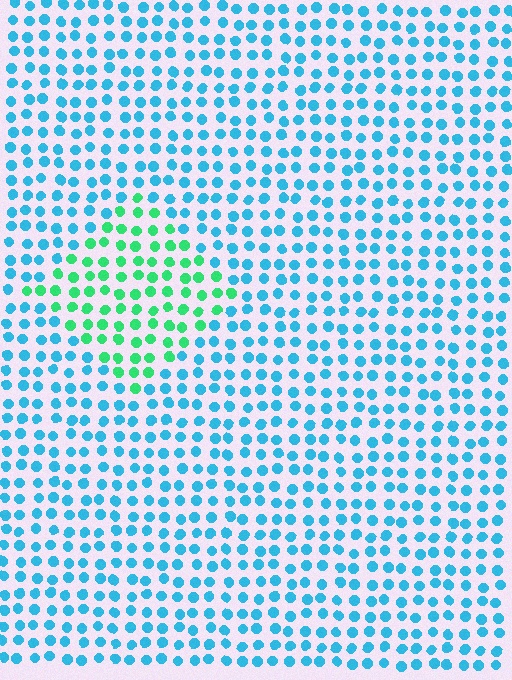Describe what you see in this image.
The image is filled with small cyan elements in a uniform arrangement. A diamond-shaped region is visible where the elements are tinted to a slightly different hue, forming a subtle color boundary.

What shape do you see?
I see a diamond.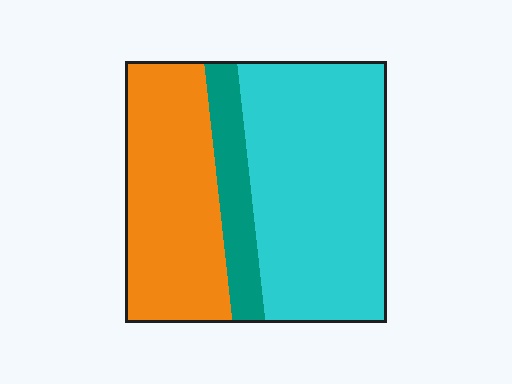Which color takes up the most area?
Cyan, at roughly 50%.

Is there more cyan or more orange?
Cyan.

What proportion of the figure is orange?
Orange takes up between a quarter and a half of the figure.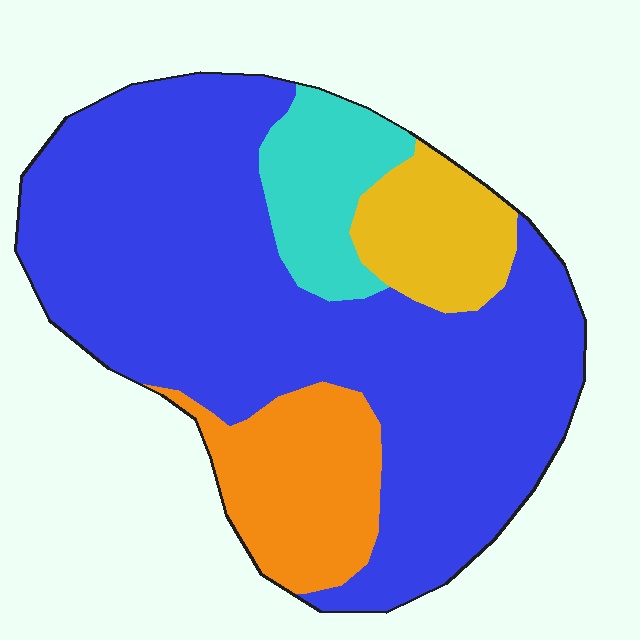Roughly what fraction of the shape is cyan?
Cyan takes up less than a sixth of the shape.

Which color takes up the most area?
Blue, at roughly 65%.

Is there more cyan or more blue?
Blue.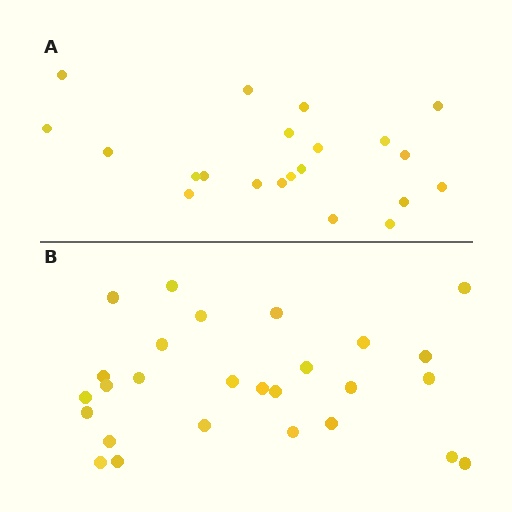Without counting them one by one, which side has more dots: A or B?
Region B (the bottom region) has more dots.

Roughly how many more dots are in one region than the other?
Region B has about 6 more dots than region A.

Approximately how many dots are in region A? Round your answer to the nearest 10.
About 20 dots. (The exact count is 21, which rounds to 20.)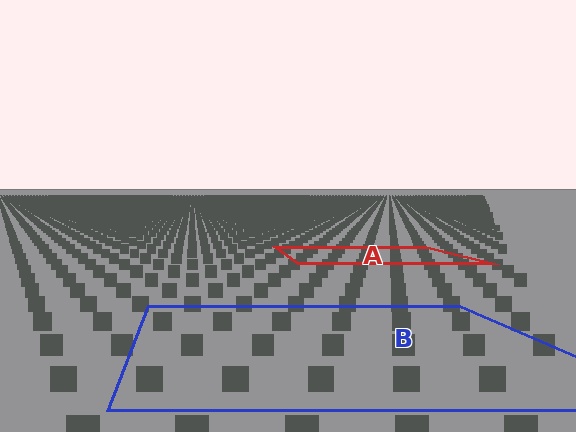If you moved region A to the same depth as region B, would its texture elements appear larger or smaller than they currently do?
They would appear larger. At a closer depth, the same texture elements are projected at a bigger on-screen size.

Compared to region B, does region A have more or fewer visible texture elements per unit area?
Region A has more texture elements per unit area — they are packed more densely because it is farther away.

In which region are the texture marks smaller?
The texture marks are smaller in region A, because it is farther away.